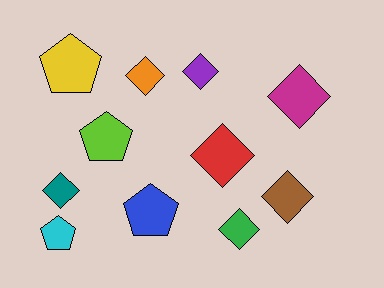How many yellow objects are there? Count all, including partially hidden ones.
There is 1 yellow object.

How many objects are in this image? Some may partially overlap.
There are 12 objects.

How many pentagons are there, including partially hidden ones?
There are 4 pentagons.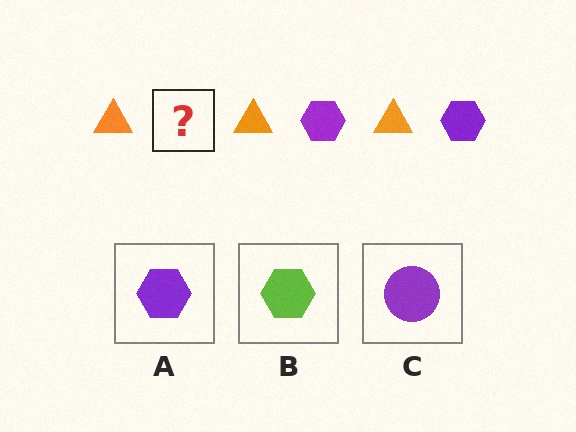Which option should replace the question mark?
Option A.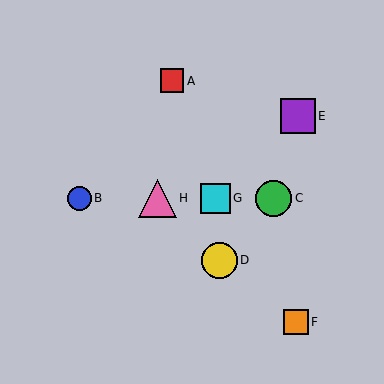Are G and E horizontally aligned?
No, G is at y≈198 and E is at y≈116.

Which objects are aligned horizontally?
Objects B, C, G, H are aligned horizontally.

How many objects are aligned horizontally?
4 objects (B, C, G, H) are aligned horizontally.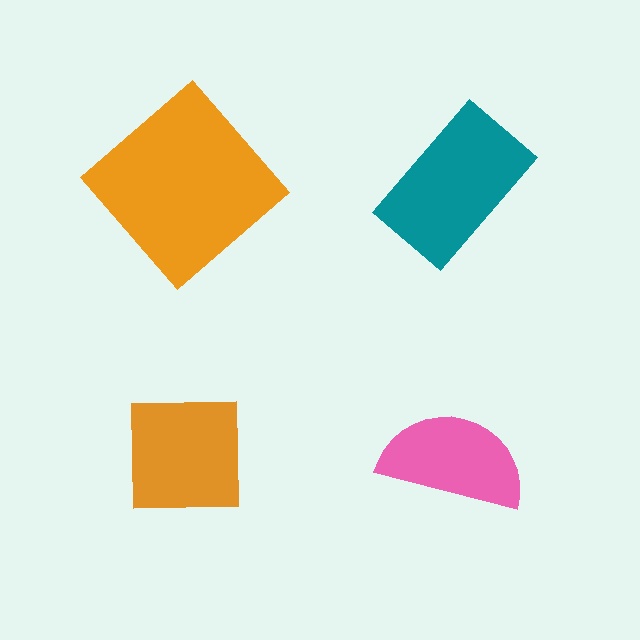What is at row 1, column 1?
An orange diamond.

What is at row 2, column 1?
An orange square.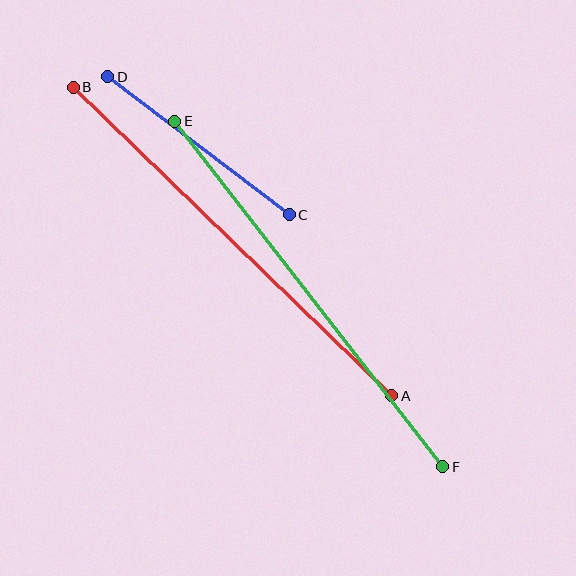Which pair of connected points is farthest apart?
Points A and B are farthest apart.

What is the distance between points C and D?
The distance is approximately 228 pixels.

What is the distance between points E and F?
The distance is approximately 437 pixels.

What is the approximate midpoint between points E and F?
The midpoint is at approximately (309, 294) pixels.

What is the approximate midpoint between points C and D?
The midpoint is at approximately (199, 146) pixels.